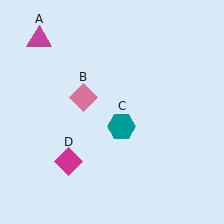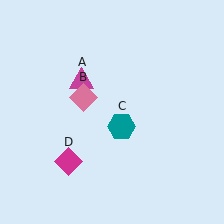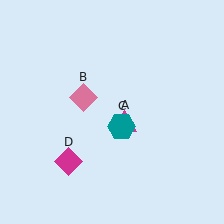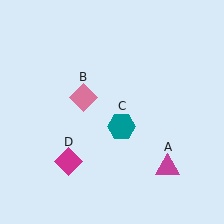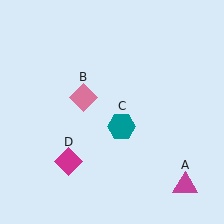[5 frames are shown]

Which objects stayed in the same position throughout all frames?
Pink diamond (object B) and teal hexagon (object C) and magenta diamond (object D) remained stationary.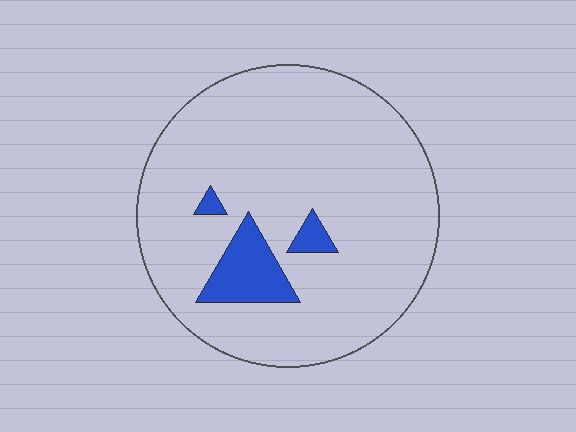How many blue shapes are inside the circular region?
3.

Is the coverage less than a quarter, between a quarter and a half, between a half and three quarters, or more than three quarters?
Less than a quarter.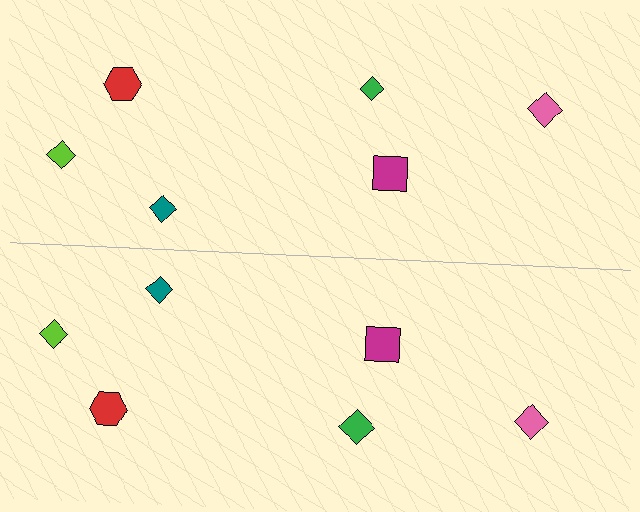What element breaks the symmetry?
The green diamond on the bottom side has a different size than its mirror counterpart.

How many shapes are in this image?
There are 12 shapes in this image.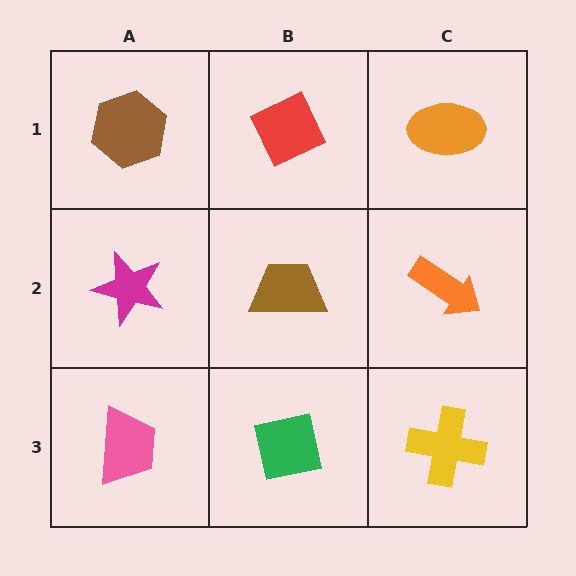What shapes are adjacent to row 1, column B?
A brown trapezoid (row 2, column B), a brown hexagon (row 1, column A), an orange ellipse (row 1, column C).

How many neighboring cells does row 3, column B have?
3.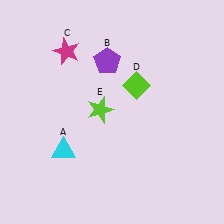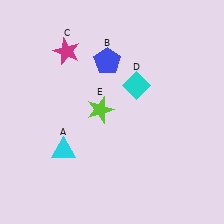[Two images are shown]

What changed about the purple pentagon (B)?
In Image 1, B is purple. In Image 2, it changed to blue.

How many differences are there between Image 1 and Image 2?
There are 2 differences between the two images.